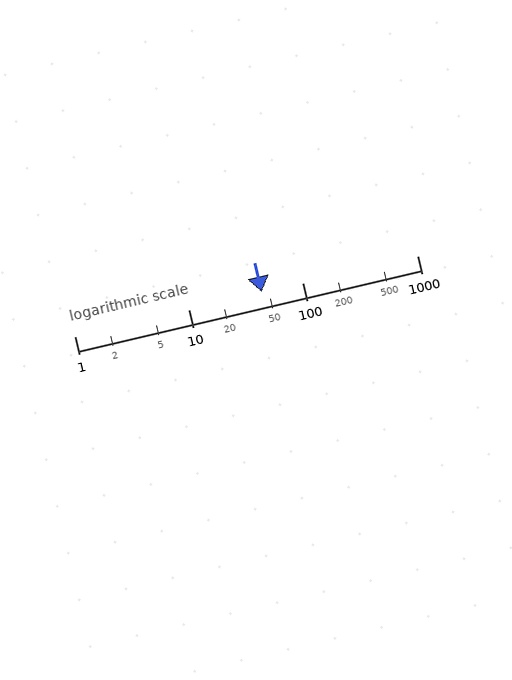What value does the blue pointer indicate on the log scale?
The pointer indicates approximately 44.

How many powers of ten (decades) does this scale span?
The scale spans 3 decades, from 1 to 1000.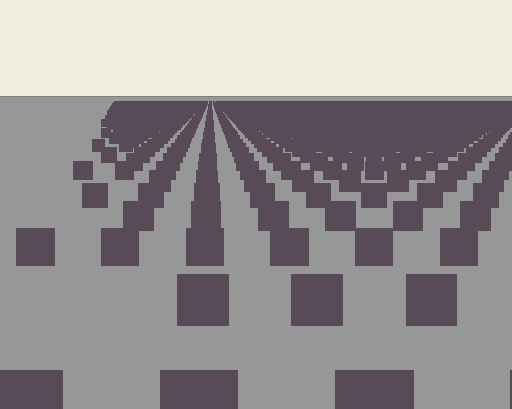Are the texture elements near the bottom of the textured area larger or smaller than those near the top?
Larger. Near the bottom, elements are closer to the viewer and appear at a bigger on-screen size.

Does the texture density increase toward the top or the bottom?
Density increases toward the top.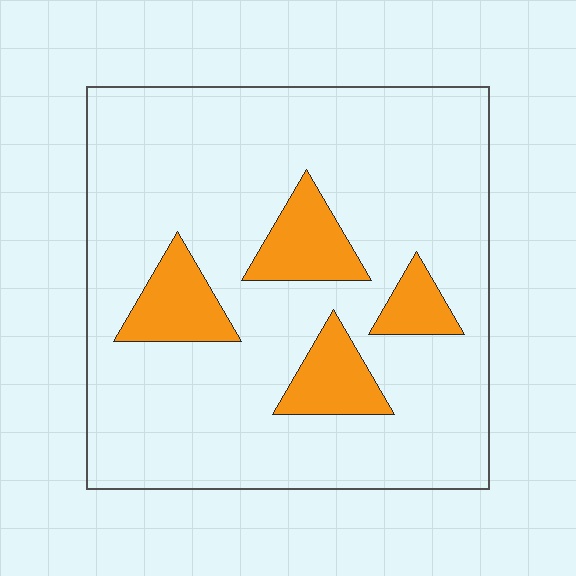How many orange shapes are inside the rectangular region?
4.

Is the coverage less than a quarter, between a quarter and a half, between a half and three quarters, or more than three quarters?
Less than a quarter.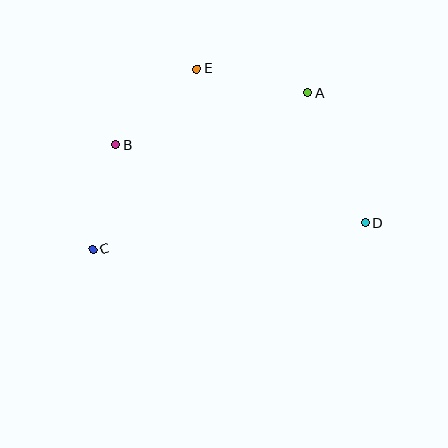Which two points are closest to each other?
Points B and C are closest to each other.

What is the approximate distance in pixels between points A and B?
The distance between A and B is approximately 199 pixels.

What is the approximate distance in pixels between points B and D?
The distance between B and D is approximately 261 pixels.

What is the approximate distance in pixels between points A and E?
The distance between A and E is approximately 115 pixels.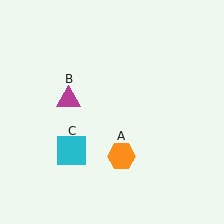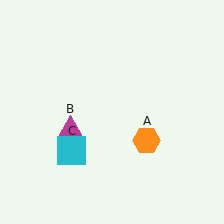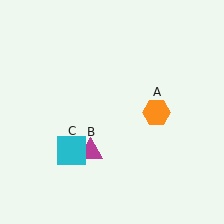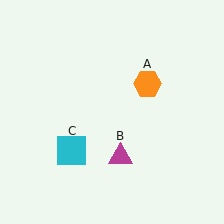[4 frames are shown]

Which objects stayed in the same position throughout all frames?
Cyan square (object C) remained stationary.